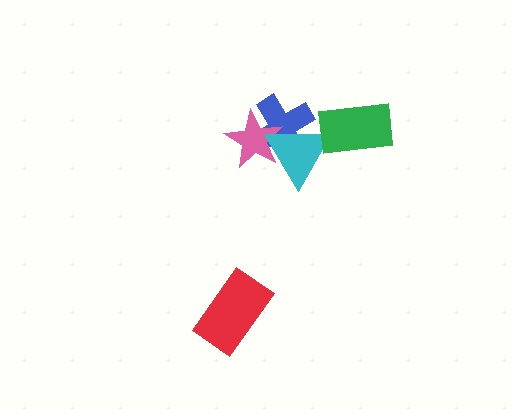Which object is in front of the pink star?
The cyan triangle is in front of the pink star.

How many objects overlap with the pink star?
2 objects overlap with the pink star.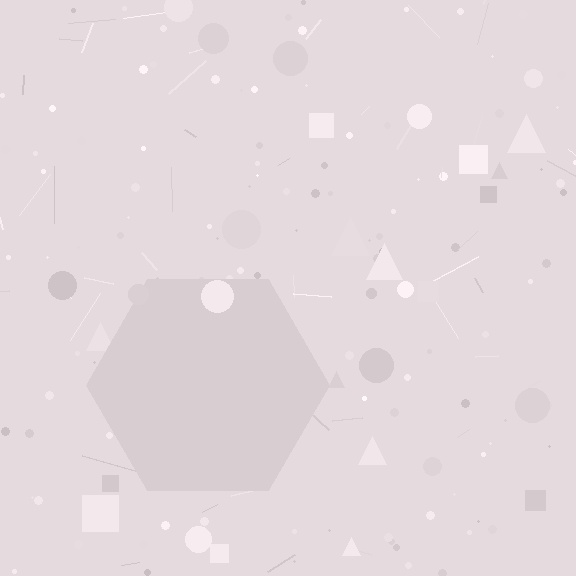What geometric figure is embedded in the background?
A hexagon is embedded in the background.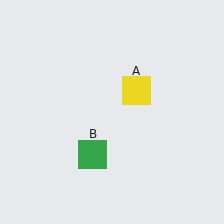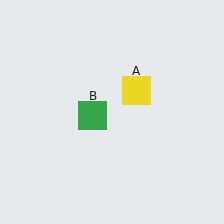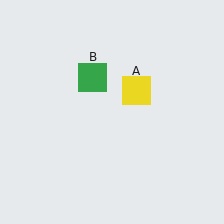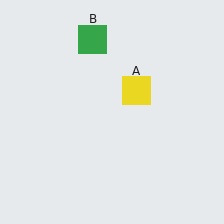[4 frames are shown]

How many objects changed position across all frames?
1 object changed position: green square (object B).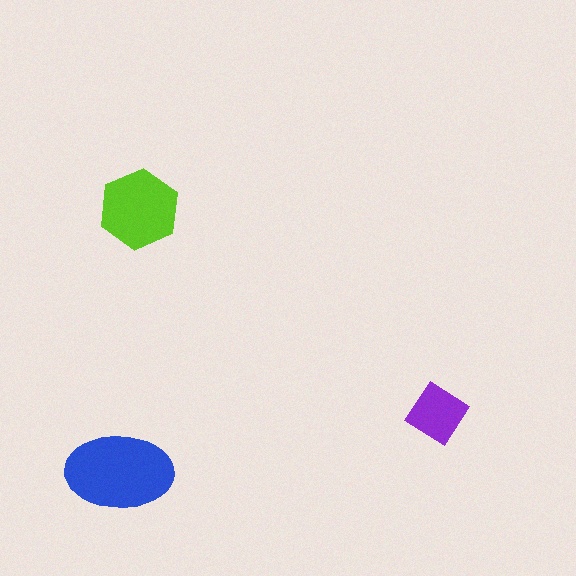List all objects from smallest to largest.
The purple diamond, the lime hexagon, the blue ellipse.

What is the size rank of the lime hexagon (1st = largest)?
2nd.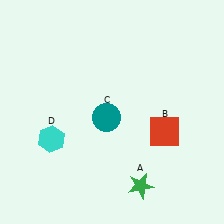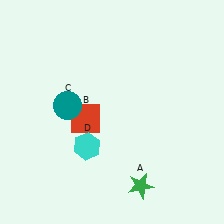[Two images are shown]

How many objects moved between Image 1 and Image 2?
3 objects moved between the two images.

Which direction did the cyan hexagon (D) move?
The cyan hexagon (D) moved right.